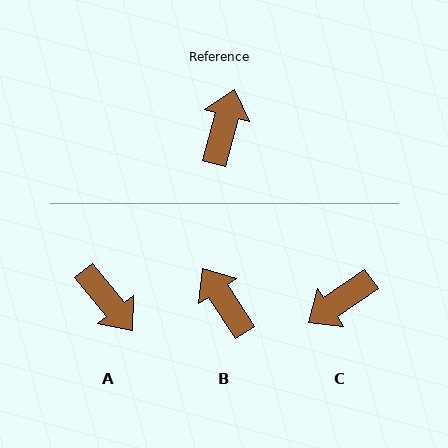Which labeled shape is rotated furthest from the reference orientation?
C, about 140 degrees away.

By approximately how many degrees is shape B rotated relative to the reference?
Approximately 49 degrees counter-clockwise.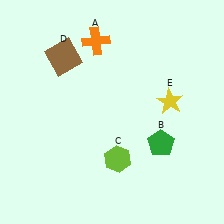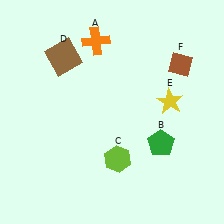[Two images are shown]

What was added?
A brown diamond (F) was added in Image 2.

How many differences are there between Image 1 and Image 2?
There is 1 difference between the two images.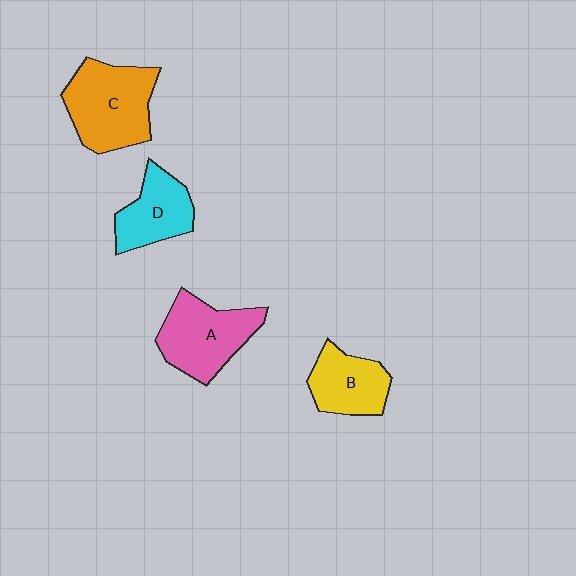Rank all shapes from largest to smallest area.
From largest to smallest: C (orange), A (pink), D (cyan), B (yellow).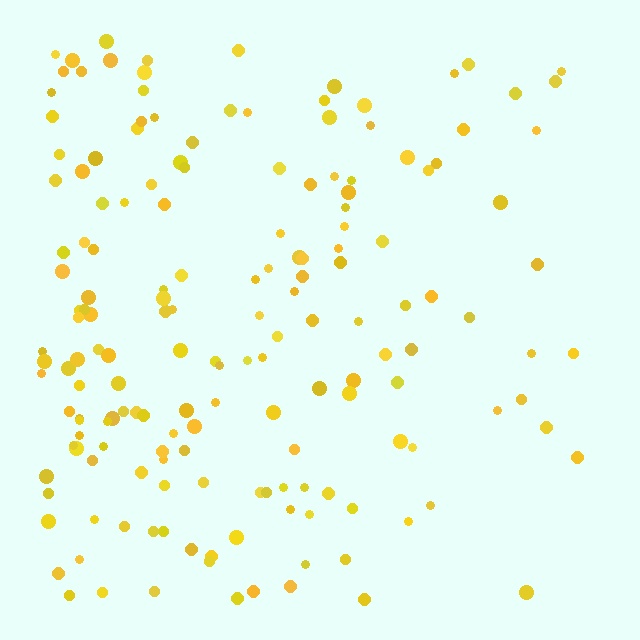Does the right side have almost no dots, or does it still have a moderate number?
Still a moderate number, just noticeably fewer than the left.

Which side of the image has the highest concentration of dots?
The left.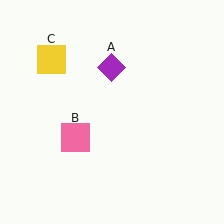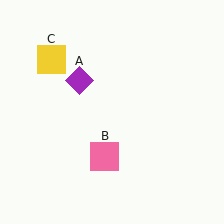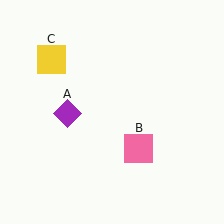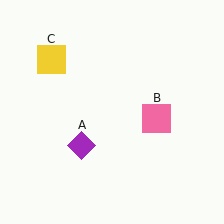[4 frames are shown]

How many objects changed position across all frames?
2 objects changed position: purple diamond (object A), pink square (object B).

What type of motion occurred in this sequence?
The purple diamond (object A), pink square (object B) rotated counterclockwise around the center of the scene.